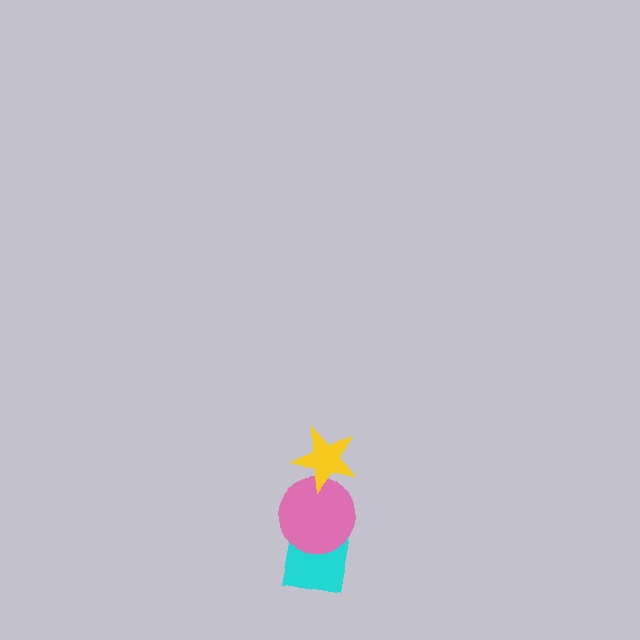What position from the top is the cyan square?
The cyan square is 3rd from the top.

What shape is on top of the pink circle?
The yellow star is on top of the pink circle.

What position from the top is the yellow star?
The yellow star is 1st from the top.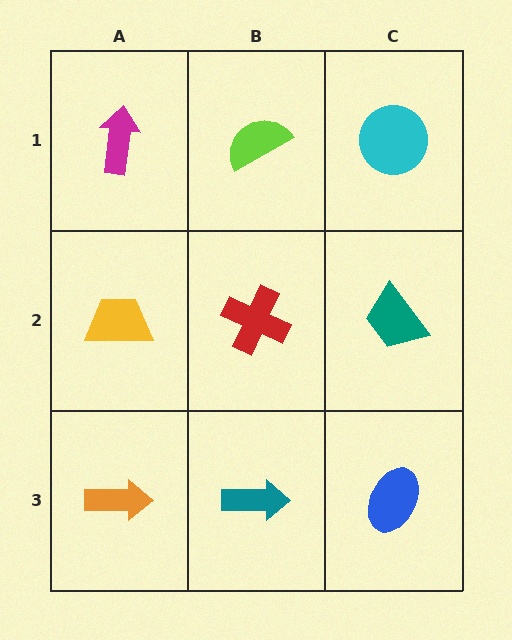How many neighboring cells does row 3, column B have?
3.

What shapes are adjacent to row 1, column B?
A red cross (row 2, column B), a magenta arrow (row 1, column A), a cyan circle (row 1, column C).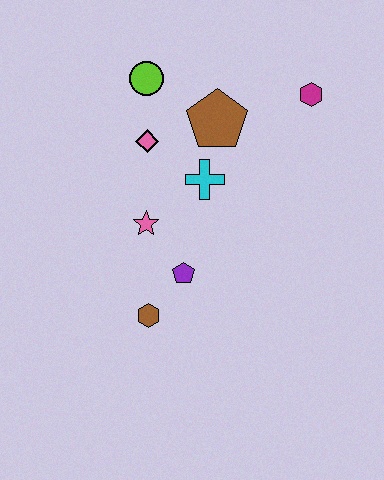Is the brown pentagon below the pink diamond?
No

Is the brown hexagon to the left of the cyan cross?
Yes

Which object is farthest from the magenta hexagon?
The brown hexagon is farthest from the magenta hexagon.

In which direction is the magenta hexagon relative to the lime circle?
The magenta hexagon is to the right of the lime circle.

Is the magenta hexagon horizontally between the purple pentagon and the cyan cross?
No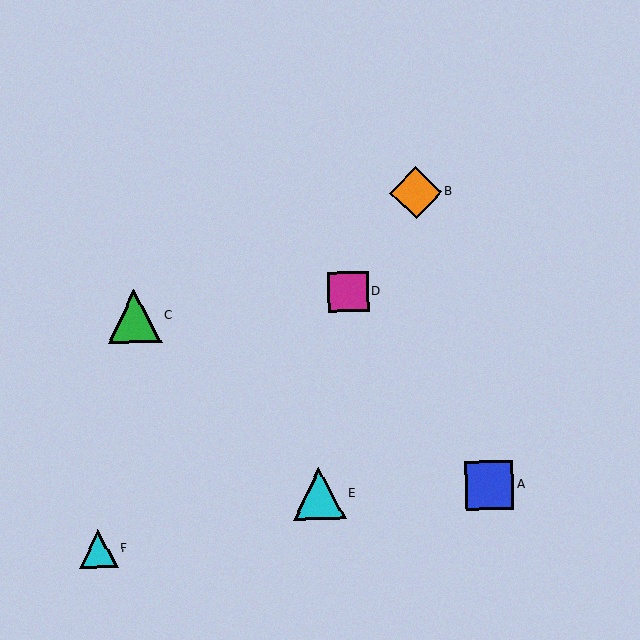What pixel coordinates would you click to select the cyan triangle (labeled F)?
Click at (98, 549) to select the cyan triangle F.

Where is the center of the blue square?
The center of the blue square is at (490, 485).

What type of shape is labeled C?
Shape C is a green triangle.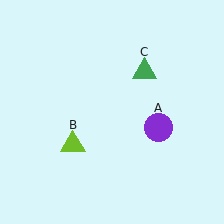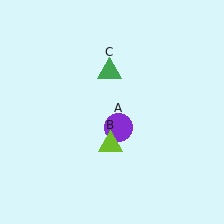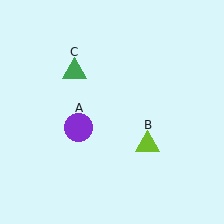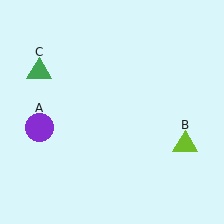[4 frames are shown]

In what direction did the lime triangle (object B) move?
The lime triangle (object B) moved right.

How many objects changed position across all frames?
3 objects changed position: purple circle (object A), lime triangle (object B), green triangle (object C).